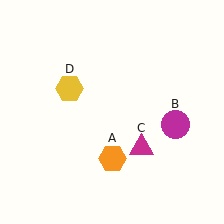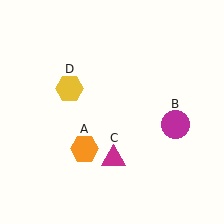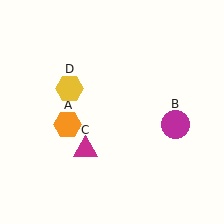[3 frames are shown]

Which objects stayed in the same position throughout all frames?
Magenta circle (object B) and yellow hexagon (object D) remained stationary.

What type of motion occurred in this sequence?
The orange hexagon (object A), magenta triangle (object C) rotated clockwise around the center of the scene.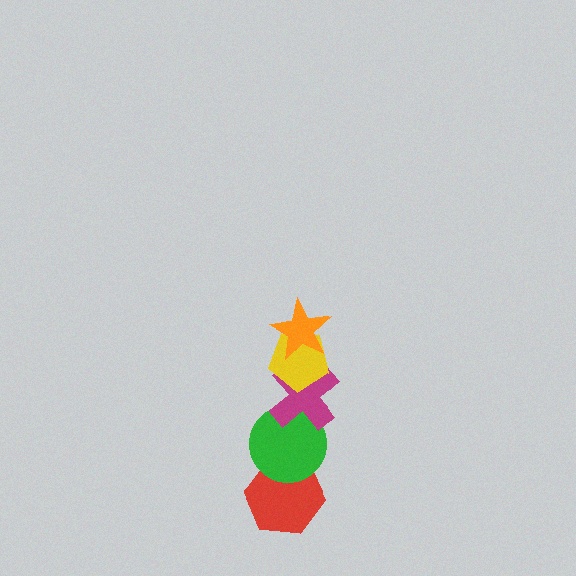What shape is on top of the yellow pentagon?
The orange star is on top of the yellow pentagon.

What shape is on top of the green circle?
The magenta cross is on top of the green circle.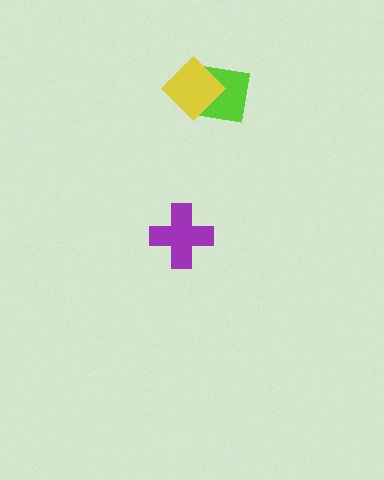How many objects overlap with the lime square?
1 object overlaps with the lime square.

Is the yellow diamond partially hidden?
No, no other shape covers it.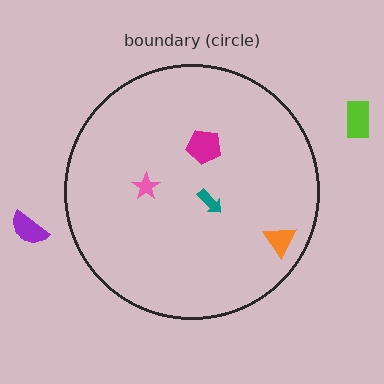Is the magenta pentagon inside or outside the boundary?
Inside.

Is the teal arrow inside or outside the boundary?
Inside.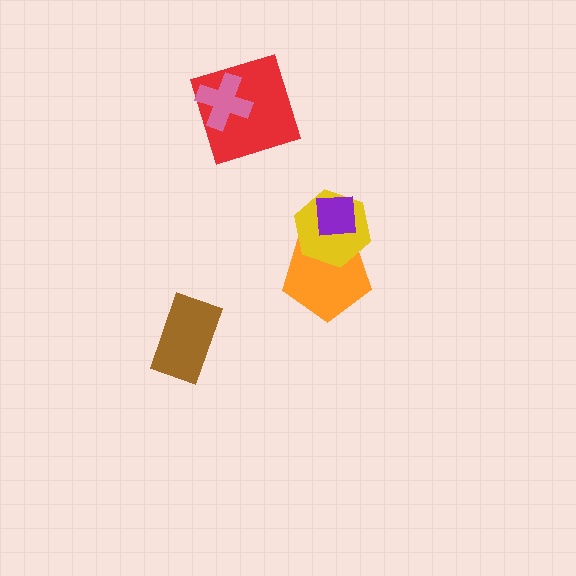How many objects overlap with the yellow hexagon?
2 objects overlap with the yellow hexagon.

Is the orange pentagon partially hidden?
Yes, it is partially covered by another shape.